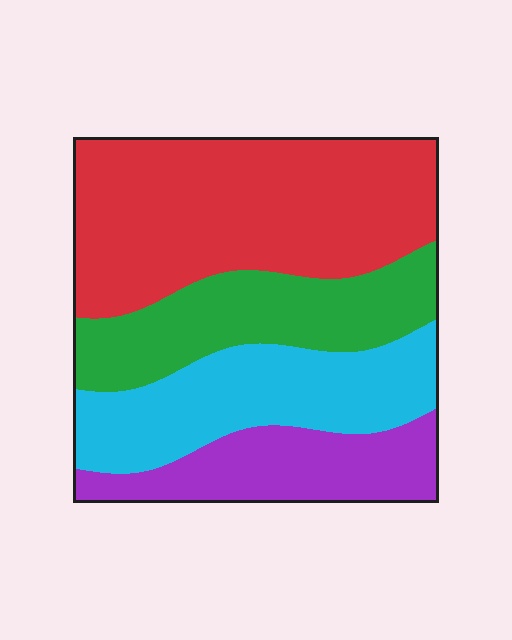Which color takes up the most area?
Red, at roughly 40%.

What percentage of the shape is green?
Green covers roughly 20% of the shape.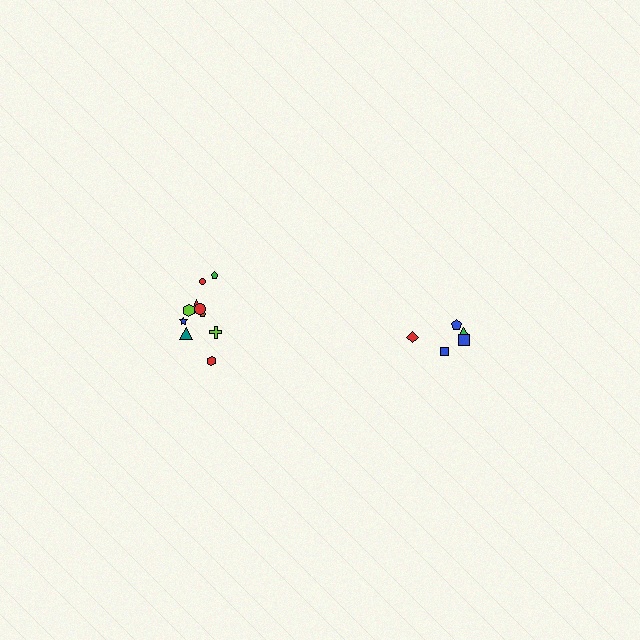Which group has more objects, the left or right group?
The left group.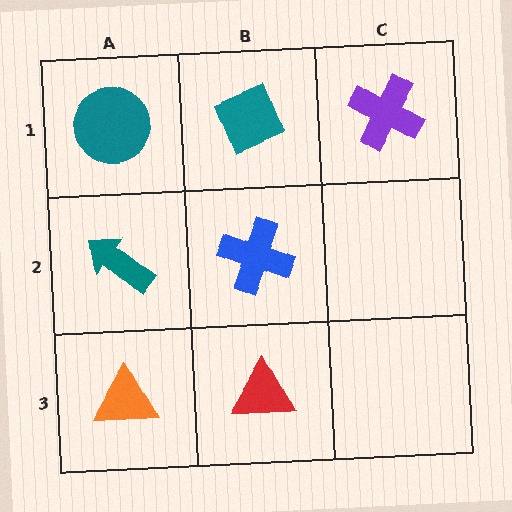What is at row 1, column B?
A teal diamond.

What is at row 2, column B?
A blue cross.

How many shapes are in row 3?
2 shapes.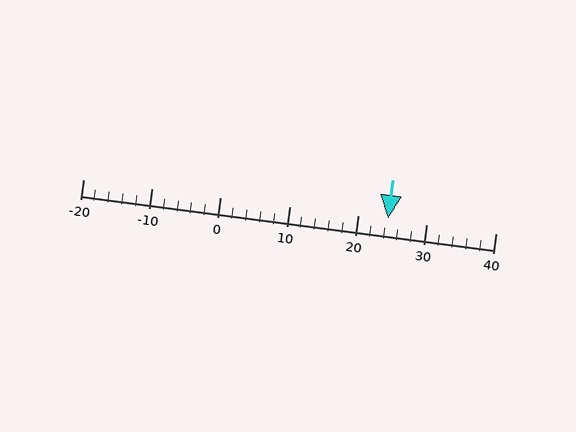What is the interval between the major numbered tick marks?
The major tick marks are spaced 10 units apart.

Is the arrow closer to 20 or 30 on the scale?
The arrow is closer to 20.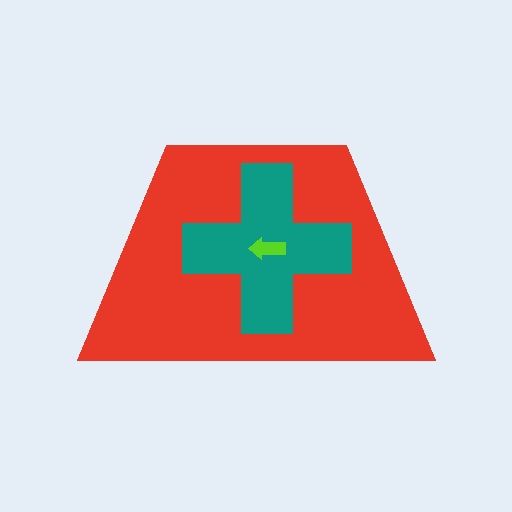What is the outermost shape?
The red trapezoid.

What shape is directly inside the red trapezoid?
The teal cross.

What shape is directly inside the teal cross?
The lime arrow.